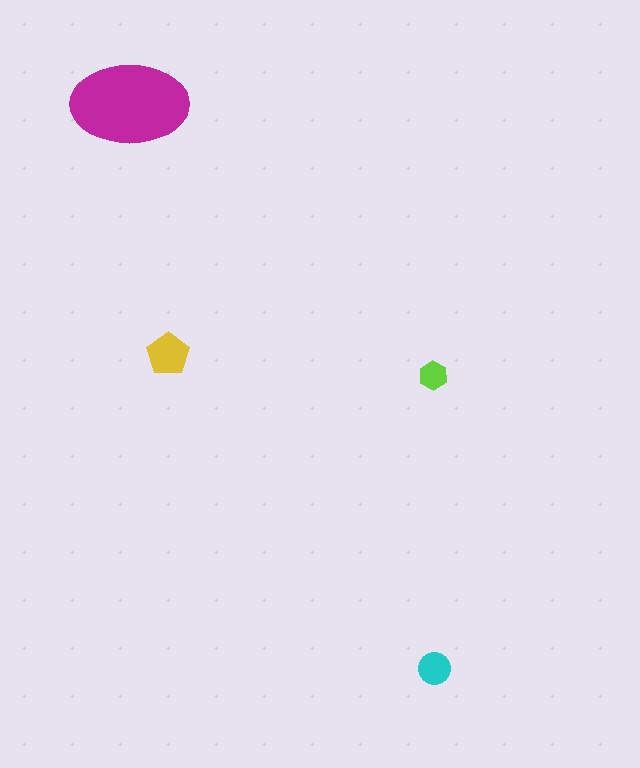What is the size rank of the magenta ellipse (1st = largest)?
1st.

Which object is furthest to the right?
The cyan circle is rightmost.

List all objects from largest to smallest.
The magenta ellipse, the yellow pentagon, the cyan circle, the lime hexagon.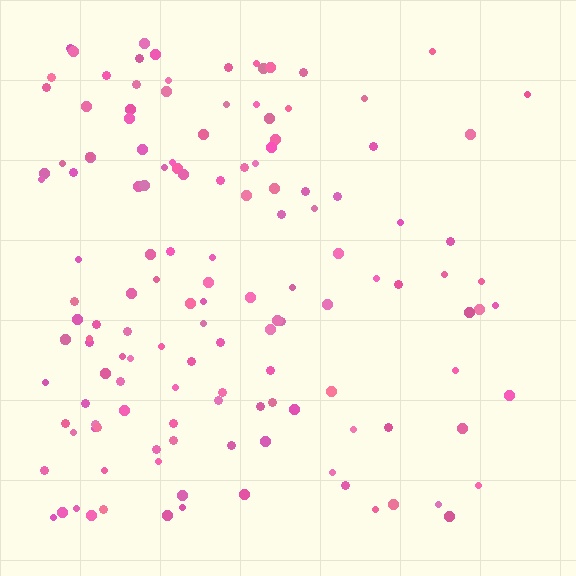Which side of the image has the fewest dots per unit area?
The right.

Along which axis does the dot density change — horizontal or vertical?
Horizontal.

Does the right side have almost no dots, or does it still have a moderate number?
Still a moderate number, just noticeably fewer than the left.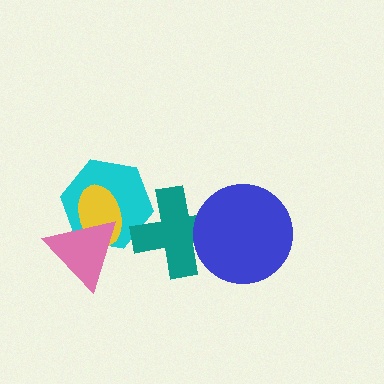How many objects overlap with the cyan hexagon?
3 objects overlap with the cyan hexagon.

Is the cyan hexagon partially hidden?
Yes, it is partially covered by another shape.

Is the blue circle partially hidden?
No, no other shape covers it.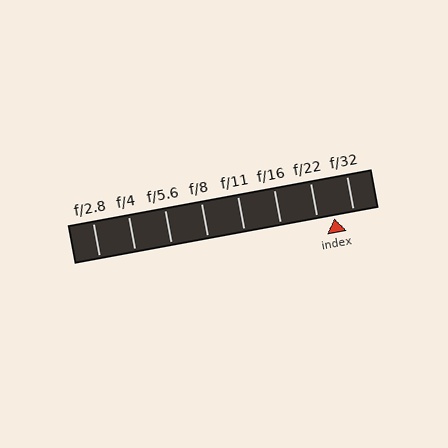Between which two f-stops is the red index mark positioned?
The index mark is between f/22 and f/32.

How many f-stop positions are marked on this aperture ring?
There are 8 f-stop positions marked.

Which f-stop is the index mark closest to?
The index mark is closest to f/22.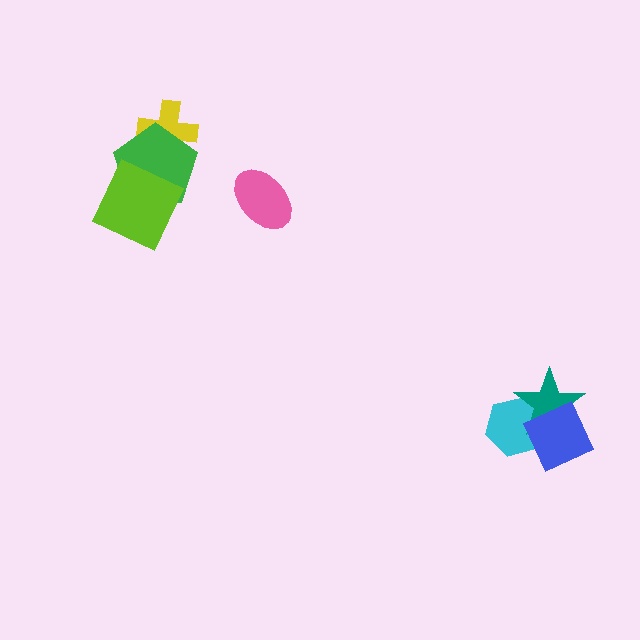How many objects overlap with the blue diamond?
2 objects overlap with the blue diamond.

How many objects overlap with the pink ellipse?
0 objects overlap with the pink ellipse.